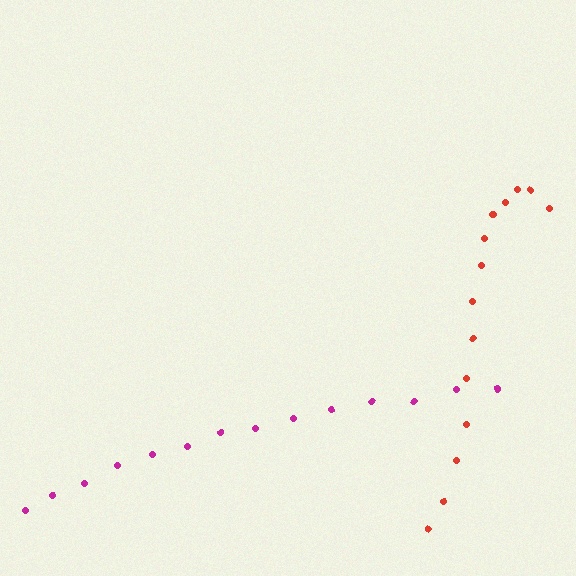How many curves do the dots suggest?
There are 2 distinct paths.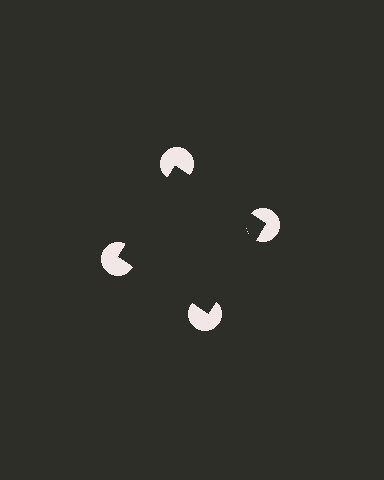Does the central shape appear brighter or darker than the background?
It typically appears slightly darker than the background, even though no actual brightness change is drawn.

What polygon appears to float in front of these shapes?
An illusory square — its edges are inferred from the aligned wedge cuts in the pac-man discs, not physically drawn.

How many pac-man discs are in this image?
There are 4 — one at each vertex of the illusory square.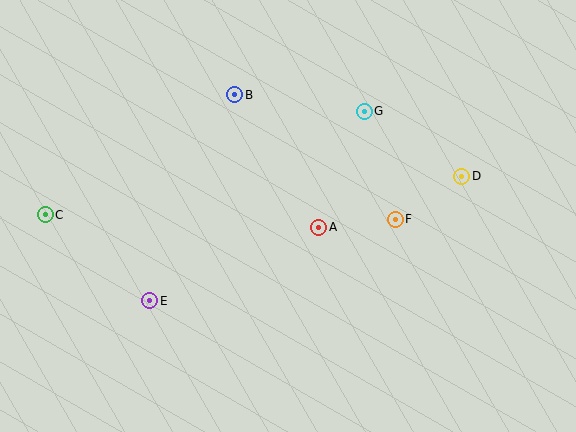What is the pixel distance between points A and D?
The distance between A and D is 152 pixels.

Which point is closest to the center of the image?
Point A at (319, 227) is closest to the center.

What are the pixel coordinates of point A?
Point A is at (319, 227).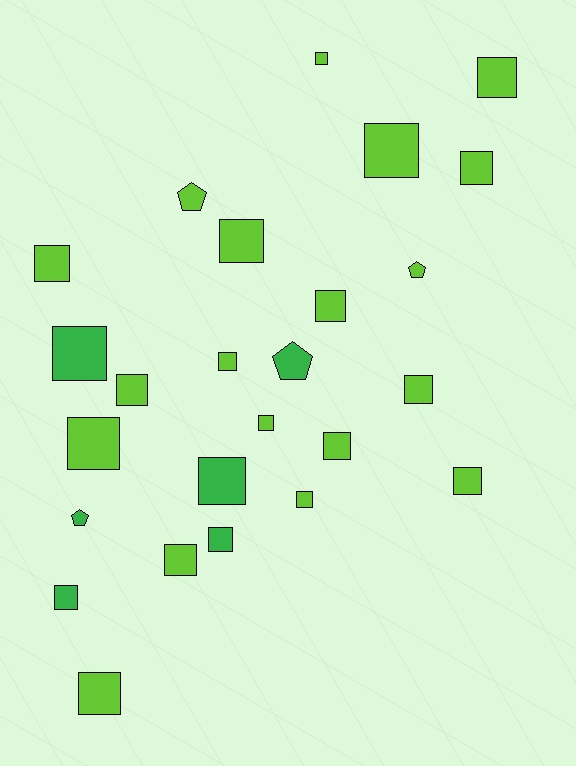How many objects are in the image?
There are 25 objects.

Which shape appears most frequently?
Square, with 21 objects.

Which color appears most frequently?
Lime, with 19 objects.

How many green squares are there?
There are 4 green squares.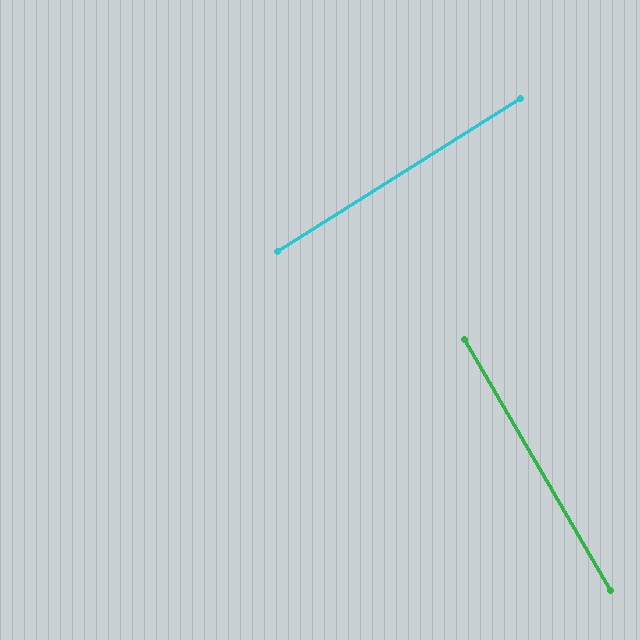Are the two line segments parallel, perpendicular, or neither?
Perpendicular — they meet at approximately 88°.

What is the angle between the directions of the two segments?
Approximately 88 degrees.